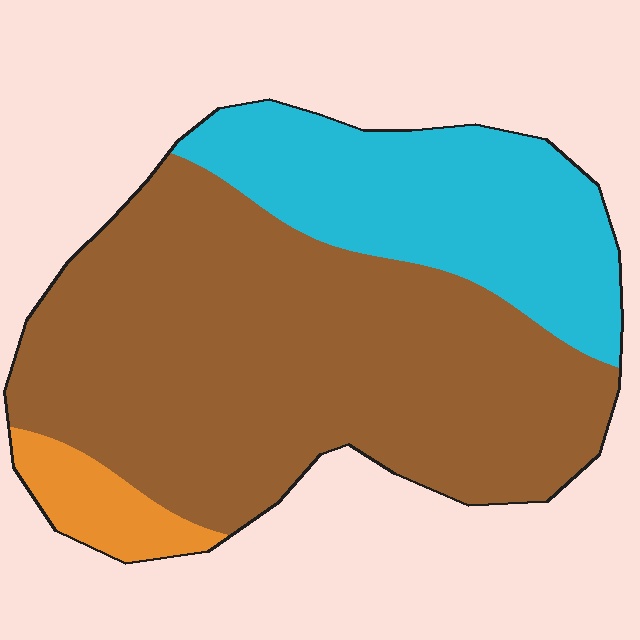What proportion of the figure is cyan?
Cyan takes up about one quarter (1/4) of the figure.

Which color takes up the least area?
Orange, at roughly 5%.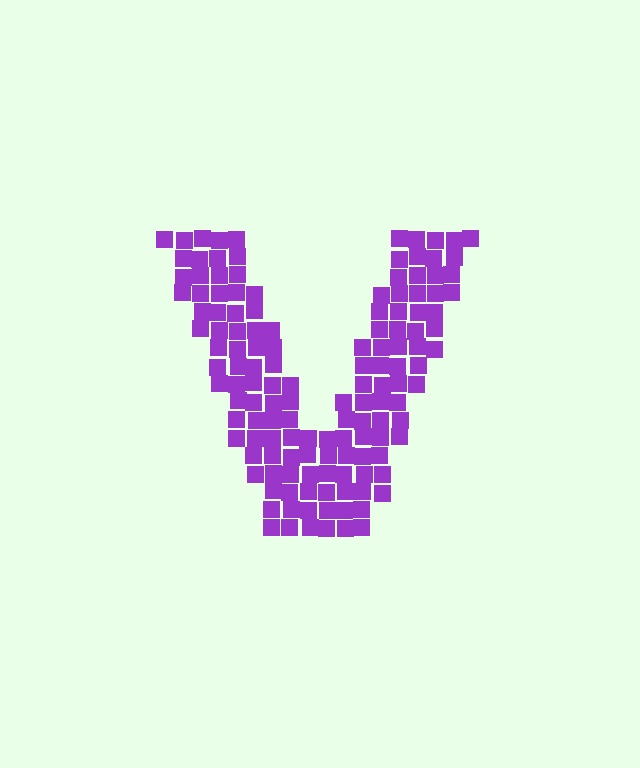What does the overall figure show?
The overall figure shows the letter V.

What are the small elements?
The small elements are squares.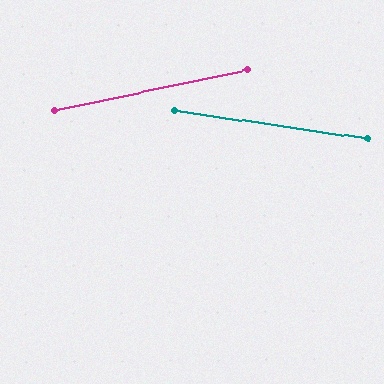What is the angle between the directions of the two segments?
Approximately 20 degrees.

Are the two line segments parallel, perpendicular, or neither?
Neither parallel nor perpendicular — they differ by about 20°.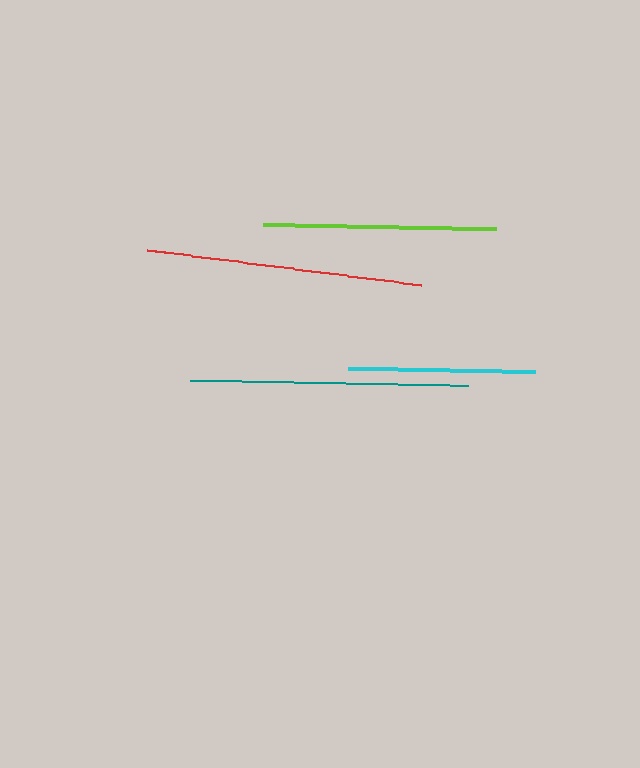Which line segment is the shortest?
The cyan line is the shortest at approximately 186 pixels.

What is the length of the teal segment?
The teal segment is approximately 278 pixels long.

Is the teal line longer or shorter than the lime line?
The teal line is longer than the lime line.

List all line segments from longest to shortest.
From longest to shortest: teal, red, lime, cyan.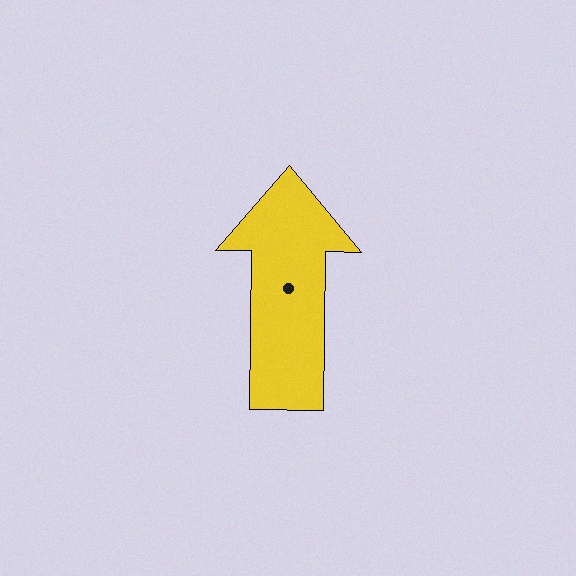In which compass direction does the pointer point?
North.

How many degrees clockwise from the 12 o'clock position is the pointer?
Approximately 1 degrees.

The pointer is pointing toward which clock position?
Roughly 12 o'clock.